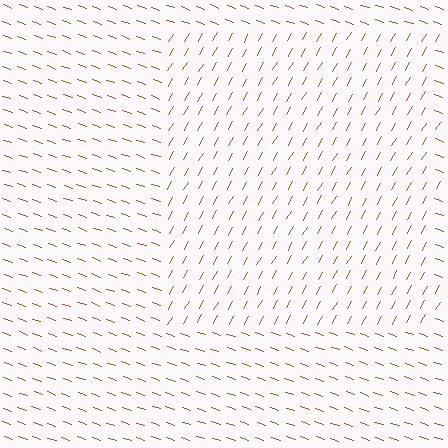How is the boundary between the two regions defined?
The boundary is defined purely by a change in line orientation (approximately 80 degrees difference). All lines are the same color and thickness.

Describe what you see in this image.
The image is filled with small brown line segments. A rectangle region in the image has lines oriented differently from the surrounding lines, creating a visible texture boundary.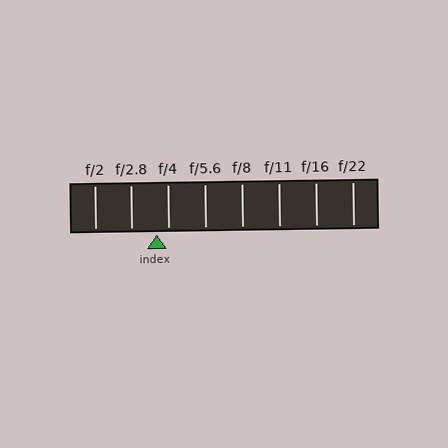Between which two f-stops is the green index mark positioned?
The index mark is between f/2.8 and f/4.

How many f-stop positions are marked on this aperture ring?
There are 8 f-stop positions marked.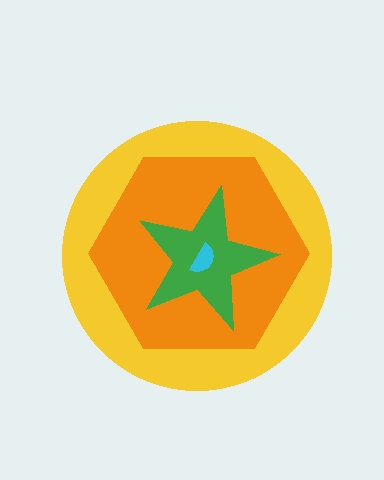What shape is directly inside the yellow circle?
The orange hexagon.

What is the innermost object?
The cyan semicircle.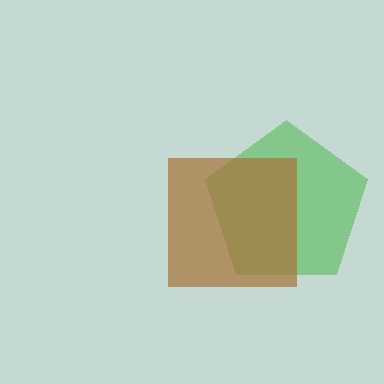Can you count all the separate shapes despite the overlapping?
Yes, there are 2 separate shapes.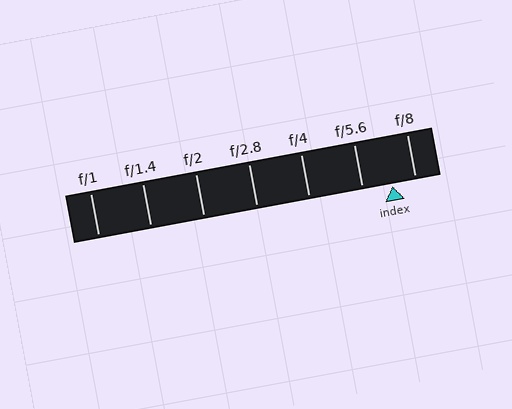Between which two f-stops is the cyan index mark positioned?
The index mark is between f/5.6 and f/8.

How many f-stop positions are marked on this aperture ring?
There are 7 f-stop positions marked.